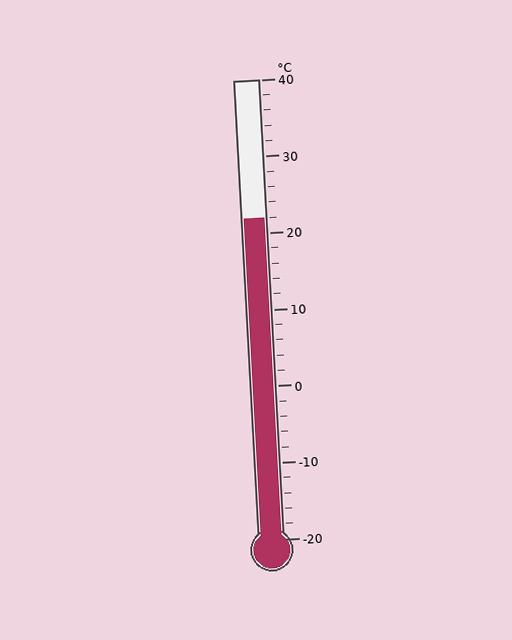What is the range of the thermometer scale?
The thermometer scale ranges from -20°C to 40°C.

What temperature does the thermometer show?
The thermometer shows approximately 22°C.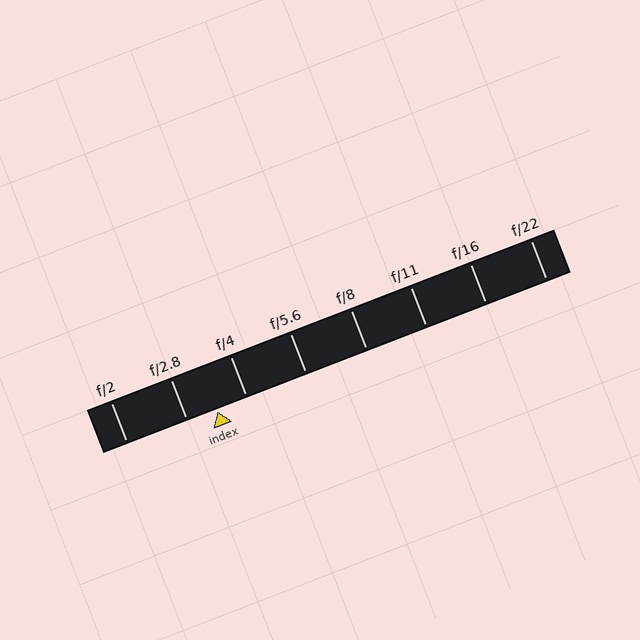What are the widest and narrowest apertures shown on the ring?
The widest aperture shown is f/2 and the narrowest is f/22.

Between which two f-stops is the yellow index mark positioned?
The index mark is between f/2.8 and f/4.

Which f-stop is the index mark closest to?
The index mark is closest to f/2.8.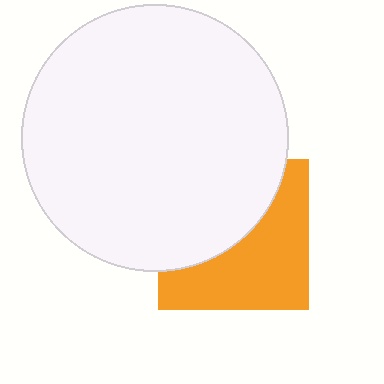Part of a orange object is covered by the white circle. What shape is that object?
It is a square.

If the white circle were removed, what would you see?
You would see the complete orange square.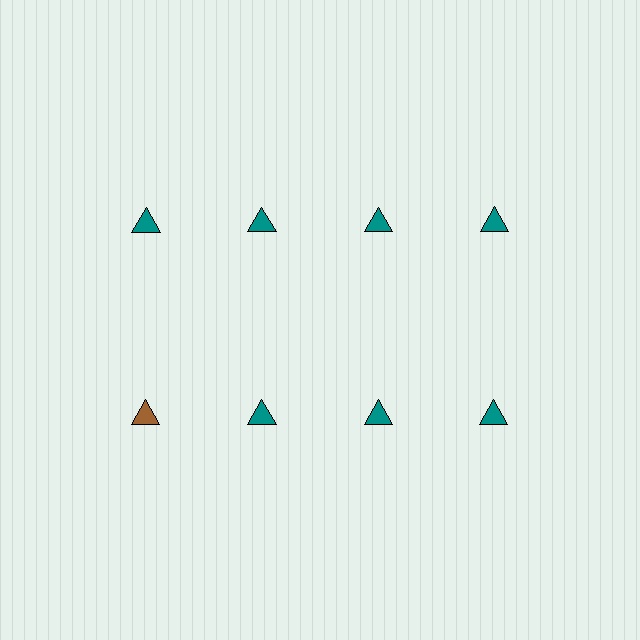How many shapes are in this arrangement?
There are 8 shapes arranged in a grid pattern.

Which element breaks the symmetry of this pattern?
The brown triangle in the second row, leftmost column breaks the symmetry. All other shapes are teal triangles.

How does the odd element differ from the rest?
It has a different color: brown instead of teal.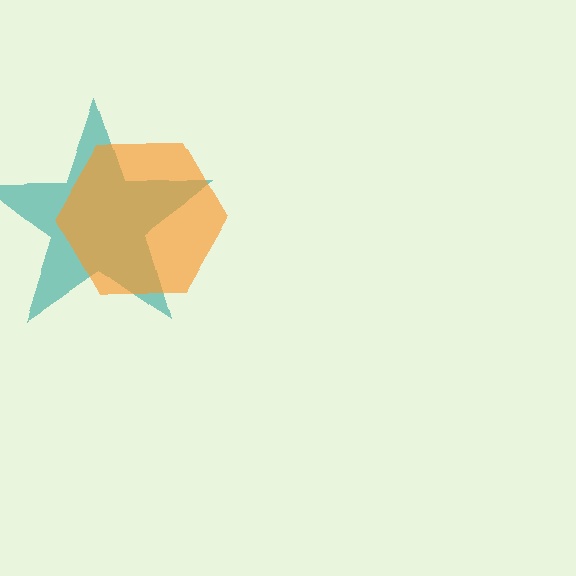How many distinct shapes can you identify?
There are 2 distinct shapes: a teal star, an orange hexagon.